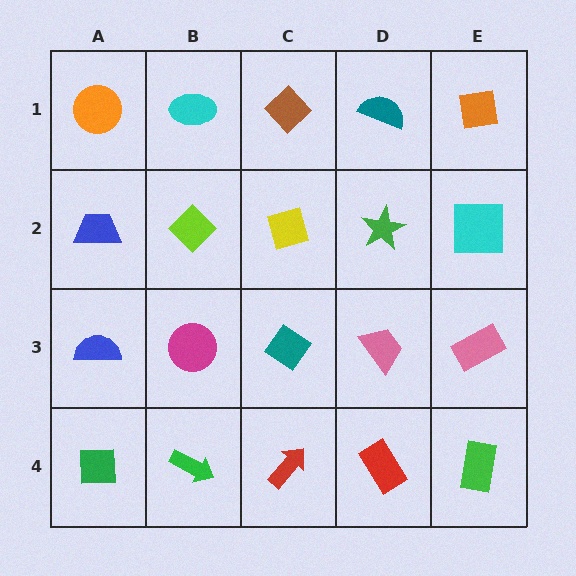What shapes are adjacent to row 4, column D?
A pink trapezoid (row 3, column D), a red arrow (row 4, column C), a green rectangle (row 4, column E).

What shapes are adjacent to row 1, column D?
A green star (row 2, column D), a brown diamond (row 1, column C), an orange square (row 1, column E).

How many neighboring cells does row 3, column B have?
4.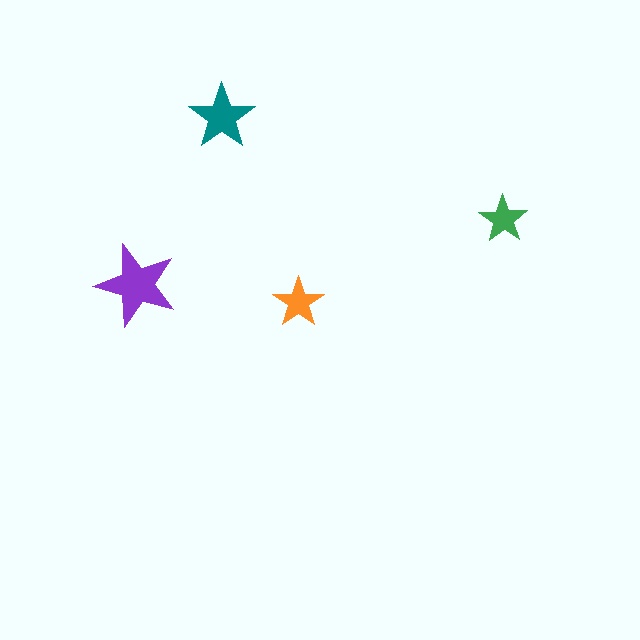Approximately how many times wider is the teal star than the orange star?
About 1.5 times wider.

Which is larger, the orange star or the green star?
The orange one.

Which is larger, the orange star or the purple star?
The purple one.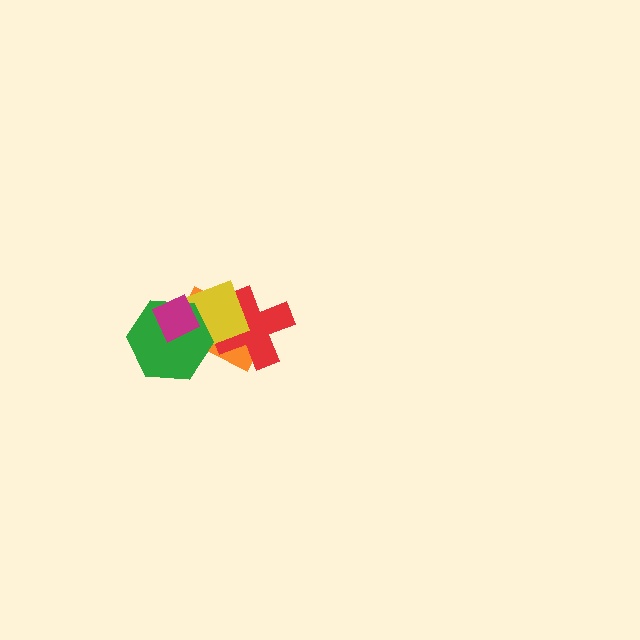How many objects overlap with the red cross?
2 objects overlap with the red cross.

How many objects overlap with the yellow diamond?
4 objects overlap with the yellow diamond.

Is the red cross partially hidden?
Yes, it is partially covered by another shape.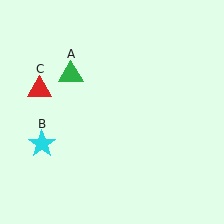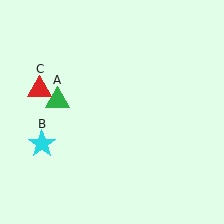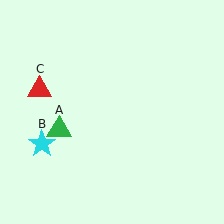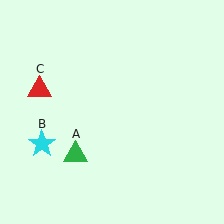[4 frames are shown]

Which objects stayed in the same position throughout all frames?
Cyan star (object B) and red triangle (object C) remained stationary.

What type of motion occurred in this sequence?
The green triangle (object A) rotated counterclockwise around the center of the scene.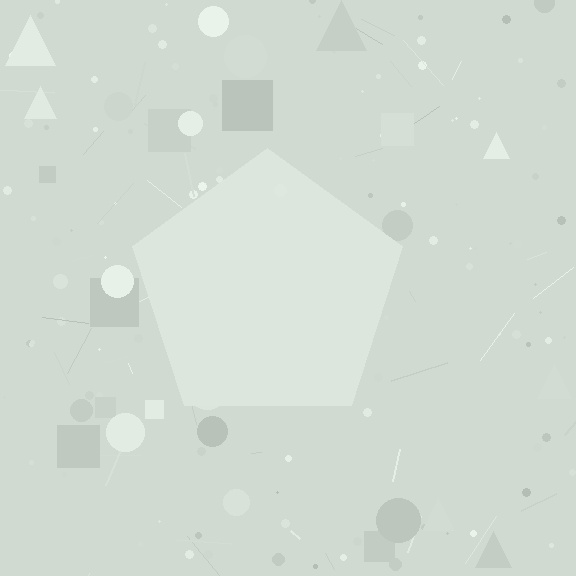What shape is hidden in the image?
A pentagon is hidden in the image.